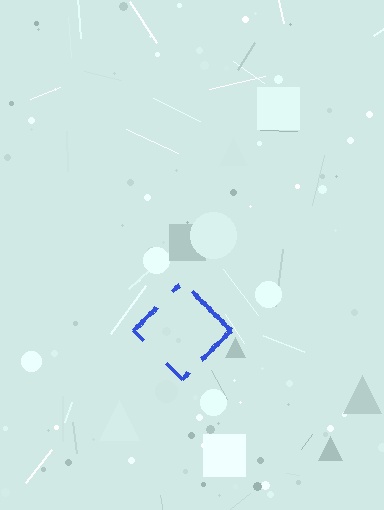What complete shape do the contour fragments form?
The contour fragments form a diamond.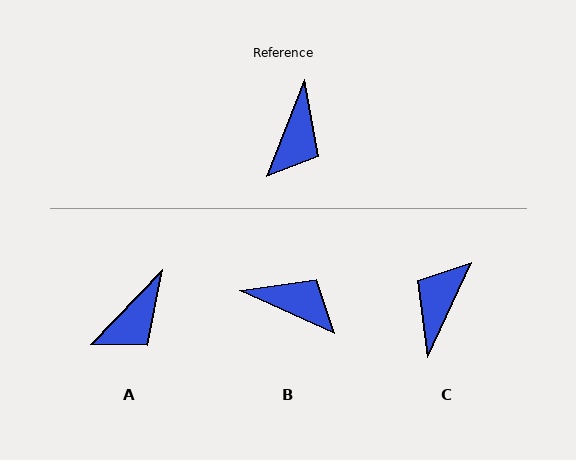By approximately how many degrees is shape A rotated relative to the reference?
Approximately 22 degrees clockwise.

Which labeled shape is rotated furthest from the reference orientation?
C, about 177 degrees away.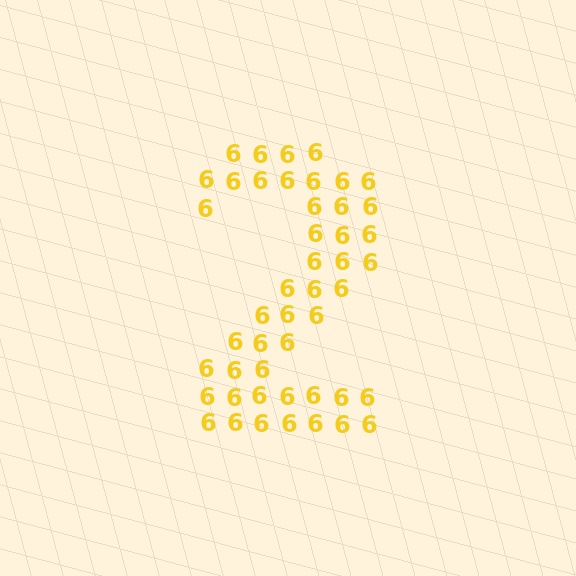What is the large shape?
The large shape is the digit 2.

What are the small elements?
The small elements are digit 6's.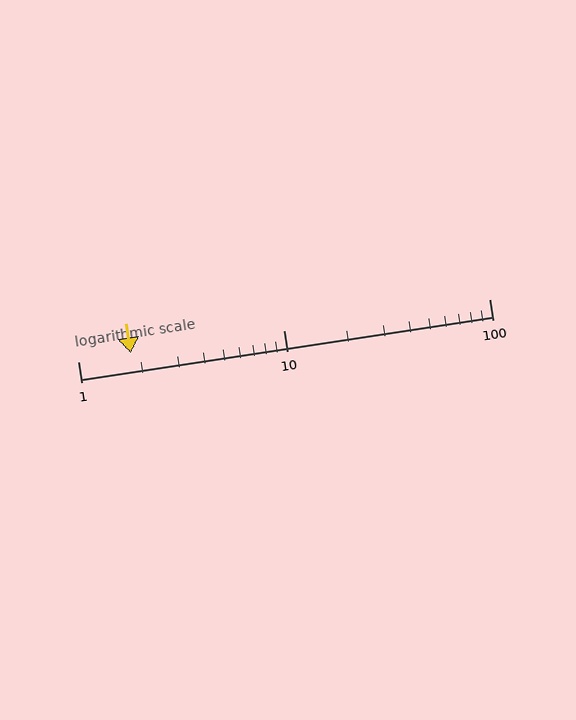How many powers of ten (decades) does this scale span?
The scale spans 2 decades, from 1 to 100.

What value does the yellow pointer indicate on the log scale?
The pointer indicates approximately 1.8.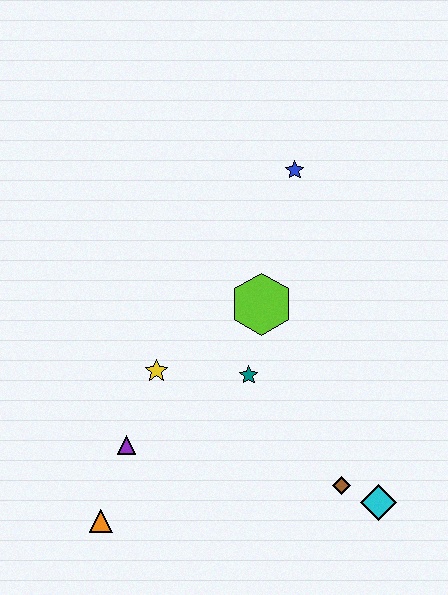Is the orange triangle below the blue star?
Yes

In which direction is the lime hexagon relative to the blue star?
The lime hexagon is below the blue star.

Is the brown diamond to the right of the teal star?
Yes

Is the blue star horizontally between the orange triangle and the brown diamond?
Yes